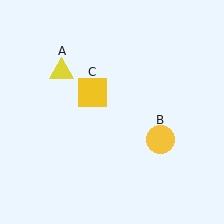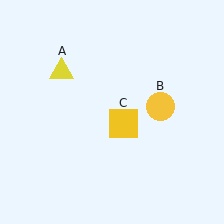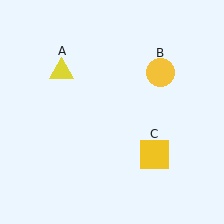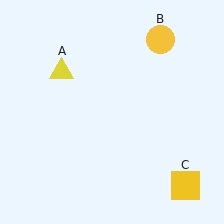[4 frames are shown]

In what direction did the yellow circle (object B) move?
The yellow circle (object B) moved up.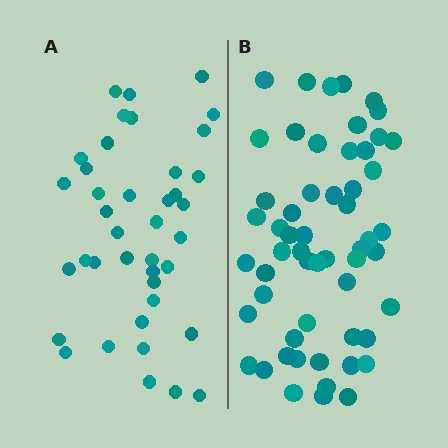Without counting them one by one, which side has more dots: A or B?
Region B (the right region) has more dots.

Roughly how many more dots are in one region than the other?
Region B has approximately 15 more dots than region A.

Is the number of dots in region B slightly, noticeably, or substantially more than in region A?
Region B has noticeably more, but not dramatically so. The ratio is roughly 1.4 to 1.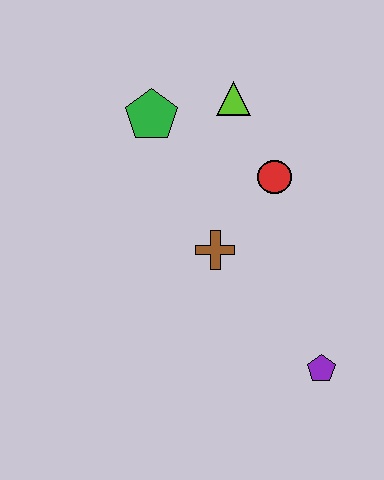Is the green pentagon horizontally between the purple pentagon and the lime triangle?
No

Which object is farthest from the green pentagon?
The purple pentagon is farthest from the green pentagon.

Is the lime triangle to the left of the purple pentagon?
Yes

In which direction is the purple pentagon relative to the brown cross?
The purple pentagon is below the brown cross.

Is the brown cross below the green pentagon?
Yes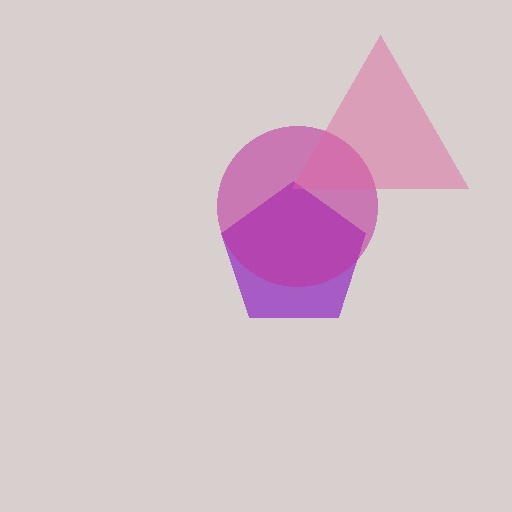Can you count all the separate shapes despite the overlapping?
Yes, there are 3 separate shapes.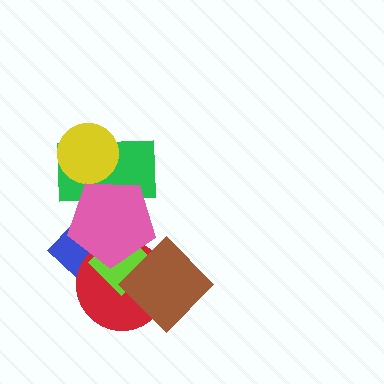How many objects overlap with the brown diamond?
3 objects overlap with the brown diamond.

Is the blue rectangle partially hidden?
Yes, it is partially covered by another shape.